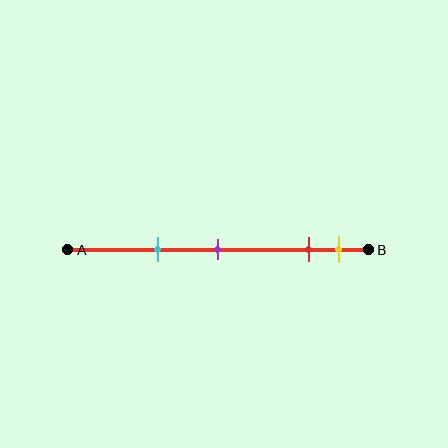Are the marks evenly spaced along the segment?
No, the marks are not evenly spaced.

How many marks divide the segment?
There are 4 marks dividing the segment.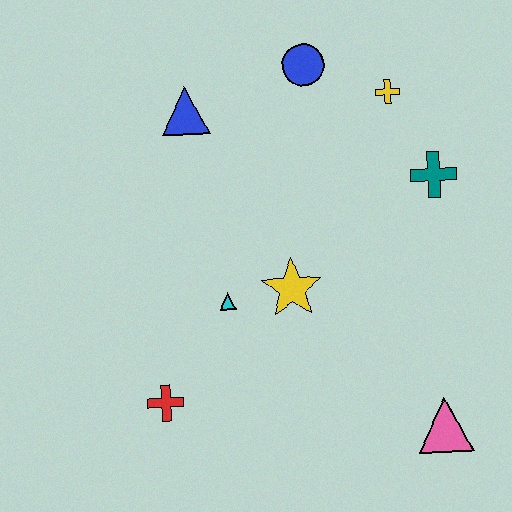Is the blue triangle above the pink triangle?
Yes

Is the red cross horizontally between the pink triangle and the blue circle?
No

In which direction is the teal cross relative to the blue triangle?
The teal cross is to the right of the blue triangle.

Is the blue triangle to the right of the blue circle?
No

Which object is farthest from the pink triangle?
The blue triangle is farthest from the pink triangle.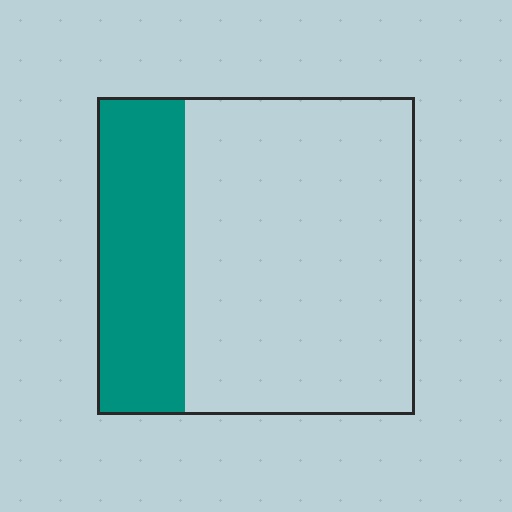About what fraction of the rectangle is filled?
About one quarter (1/4).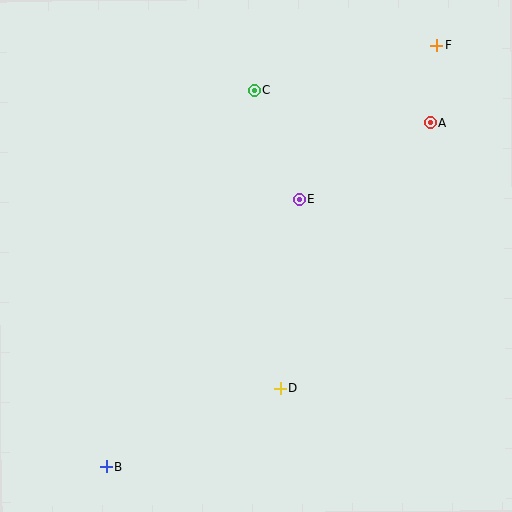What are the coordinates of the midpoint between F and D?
The midpoint between F and D is at (359, 217).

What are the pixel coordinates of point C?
Point C is at (254, 90).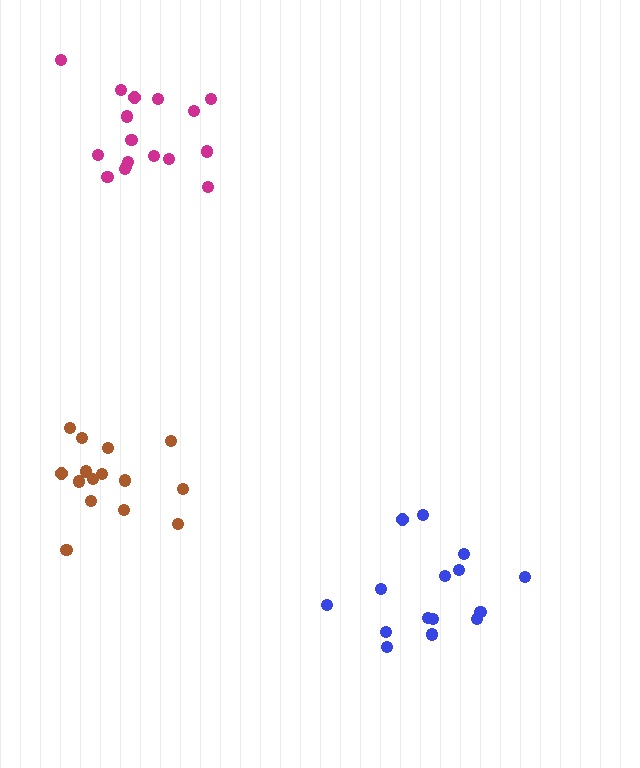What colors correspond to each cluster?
The clusters are colored: magenta, blue, brown.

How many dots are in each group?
Group 1: 17 dots, Group 2: 15 dots, Group 3: 15 dots (47 total).